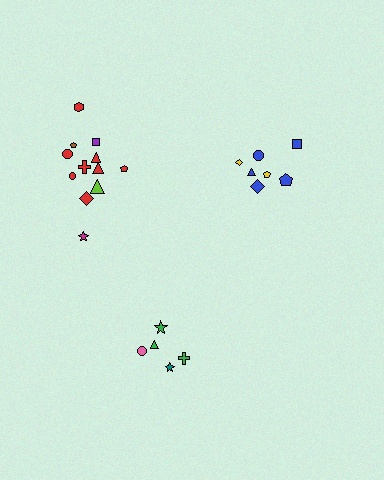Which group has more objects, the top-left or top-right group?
The top-left group.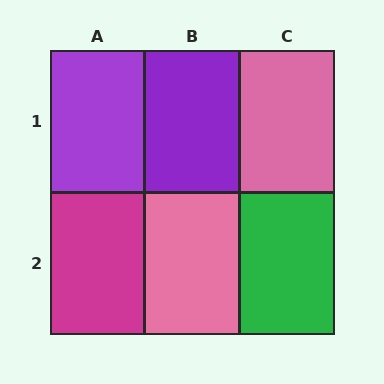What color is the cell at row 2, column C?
Green.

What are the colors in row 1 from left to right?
Purple, purple, pink.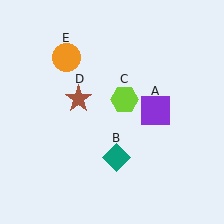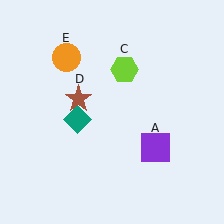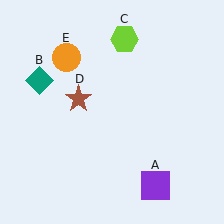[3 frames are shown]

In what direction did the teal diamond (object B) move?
The teal diamond (object B) moved up and to the left.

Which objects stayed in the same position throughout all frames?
Brown star (object D) and orange circle (object E) remained stationary.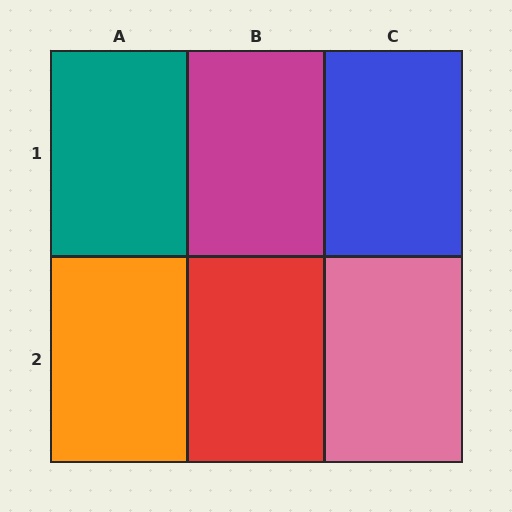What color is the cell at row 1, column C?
Blue.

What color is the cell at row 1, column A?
Teal.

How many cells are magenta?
1 cell is magenta.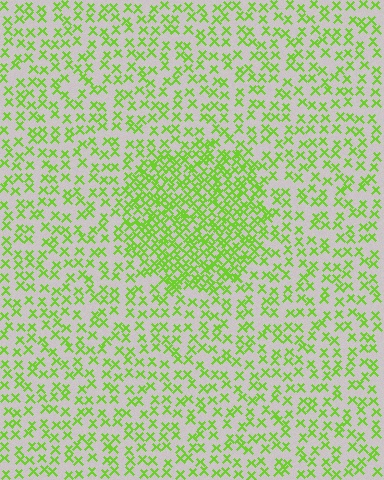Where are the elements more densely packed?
The elements are more densely packed inside the circle boundary.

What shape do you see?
I see a circle.